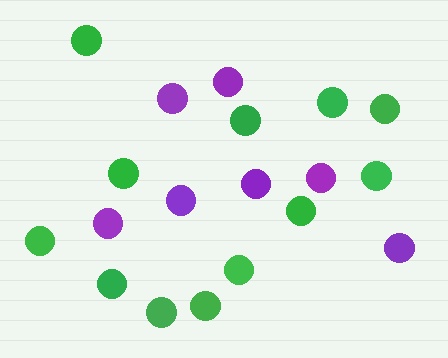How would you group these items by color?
There are 2 groups: one group of purple circles (7) and one group of green circles (12).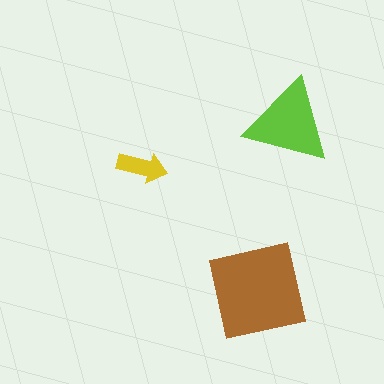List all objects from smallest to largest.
The yellow arrow, the lime triangle, the brown square.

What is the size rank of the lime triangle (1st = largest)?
2nd.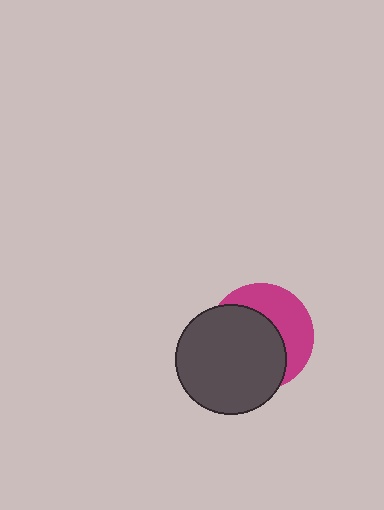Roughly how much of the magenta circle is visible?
A small part of it is visible (roughly 40%).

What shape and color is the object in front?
The object in front is a dark gray circle.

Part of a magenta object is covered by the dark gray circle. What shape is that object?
It is a circle.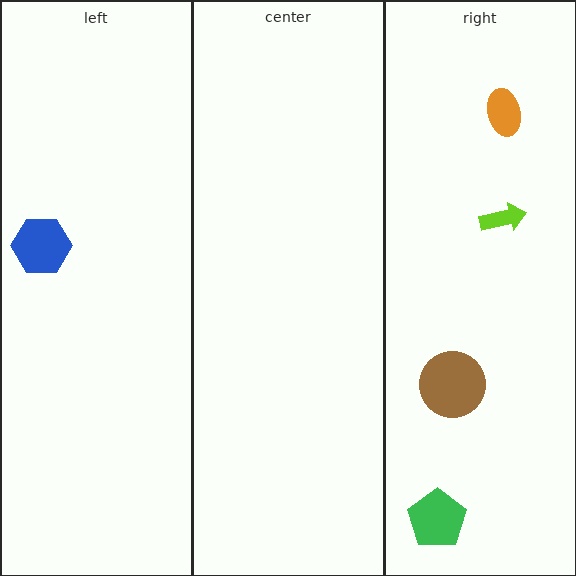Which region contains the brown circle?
The right region.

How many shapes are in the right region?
4.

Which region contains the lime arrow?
The right region.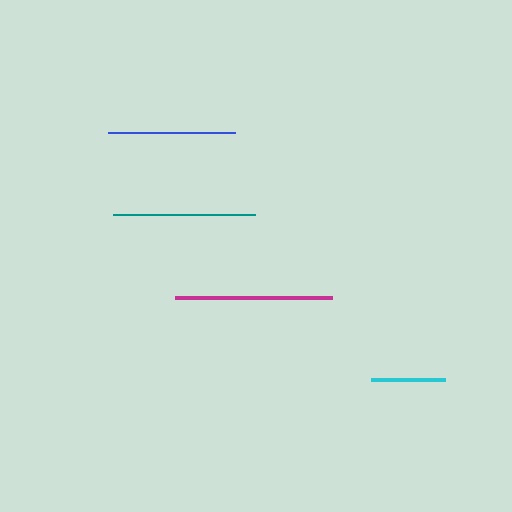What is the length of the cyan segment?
The cyan segment is approximately 74 pixels long.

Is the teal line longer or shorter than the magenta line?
The magenta line is longer than the teal line.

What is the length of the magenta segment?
The magenta segment is approximately 157 pixels long.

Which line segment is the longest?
The magenta line is the longest at approximately 157 pixels.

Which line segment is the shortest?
The cyan line is the shortest at approximately 74 pixels.